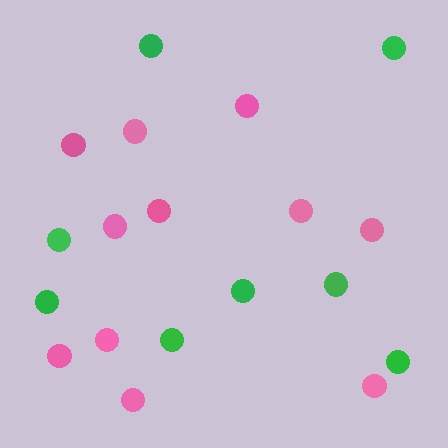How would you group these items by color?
There are 2 groups: one group of green circles (8) and one group of pink circles (11).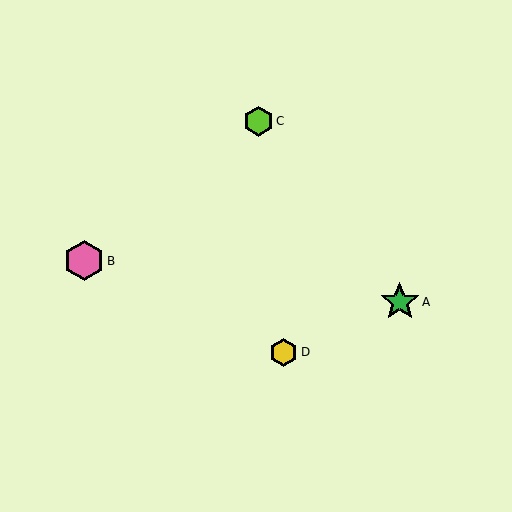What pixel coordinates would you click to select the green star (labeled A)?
Click at (400, 302) to select the green star A.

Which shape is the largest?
The pink hexagon (labeled B) is the largest.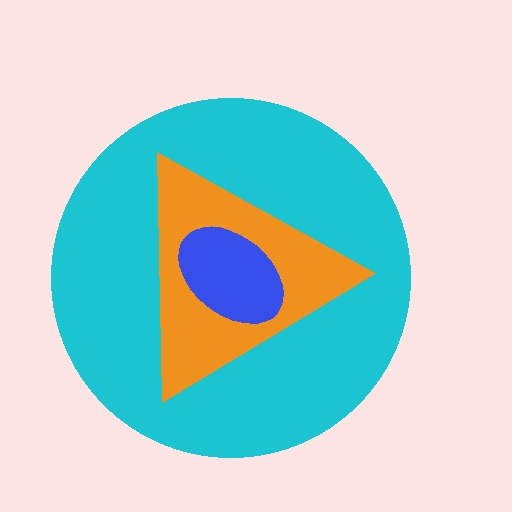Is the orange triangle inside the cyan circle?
Yes.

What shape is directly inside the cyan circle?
The orange triangle.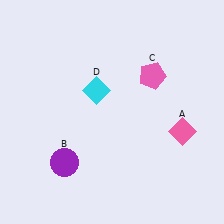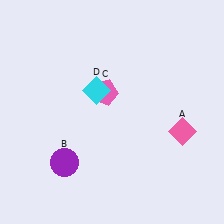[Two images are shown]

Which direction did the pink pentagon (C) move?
The pink pentagon (C) moved left.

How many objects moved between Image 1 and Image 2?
1 object moved between the two images.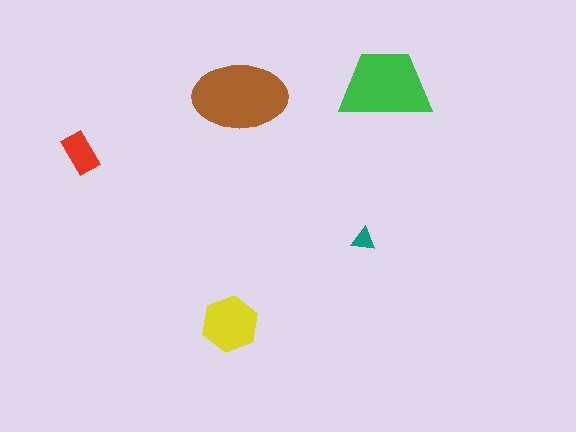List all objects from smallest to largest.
The teal triangle, the red rectangle, the yellow hexagon, the green trapezoid, the brown ellipse.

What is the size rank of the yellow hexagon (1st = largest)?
3rd.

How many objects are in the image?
There are 5 objects in the image.